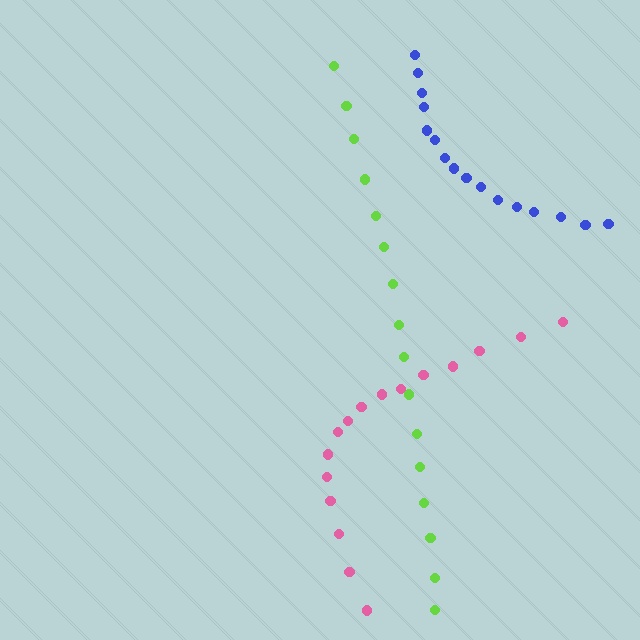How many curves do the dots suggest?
There are 3 distinct paths.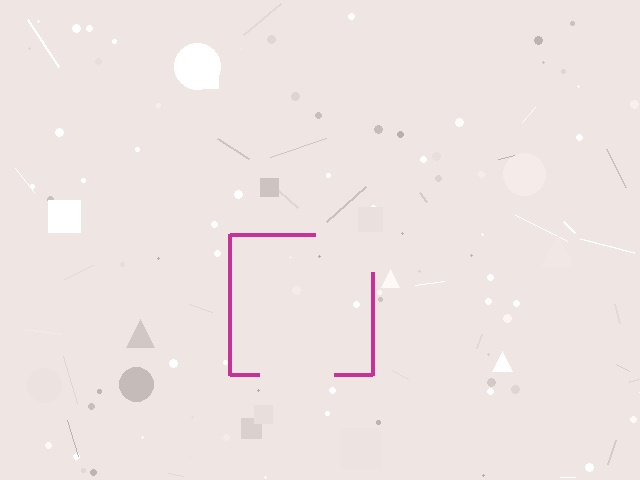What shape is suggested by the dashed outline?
The dashed outline suggests a square.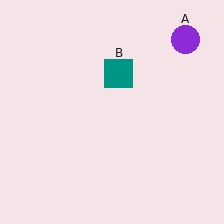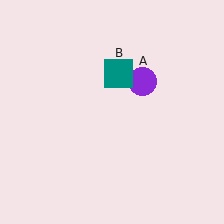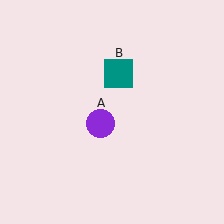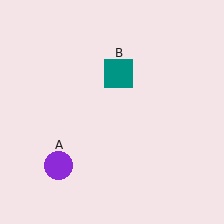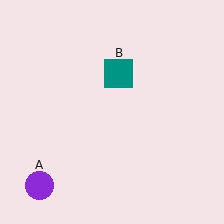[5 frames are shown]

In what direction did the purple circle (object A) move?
The purple circle (object A) moved down and to the left.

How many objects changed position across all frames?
1 object changed position: purple circle (object A).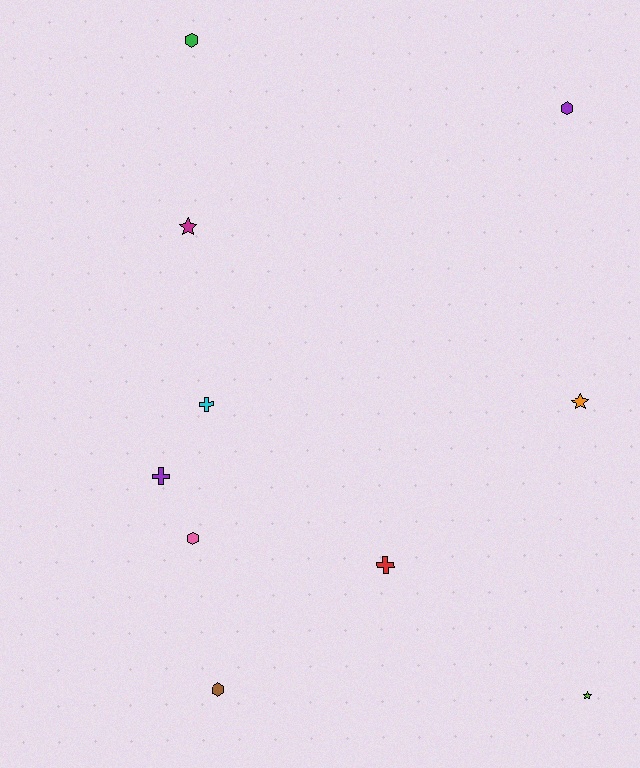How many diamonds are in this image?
There are no diamonds.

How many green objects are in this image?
There is 1 green object.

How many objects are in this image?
There are 10 objects.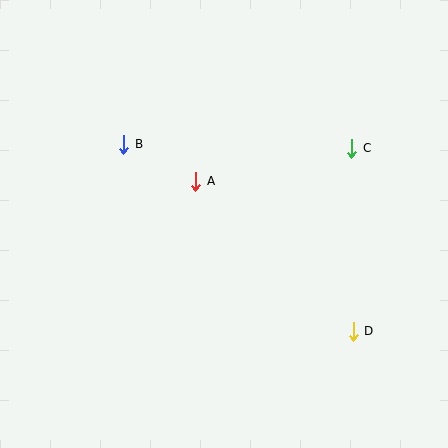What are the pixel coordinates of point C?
Point C is at (352, 148).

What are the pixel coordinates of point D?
Point D is at (353, 331).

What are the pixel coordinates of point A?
Point A is at (196, 181).